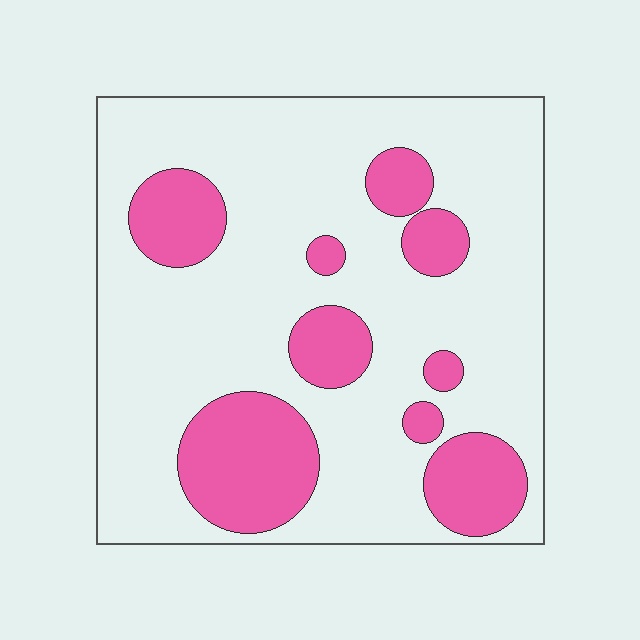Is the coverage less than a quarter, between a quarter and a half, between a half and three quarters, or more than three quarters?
Less than a quarter.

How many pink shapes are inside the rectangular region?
9.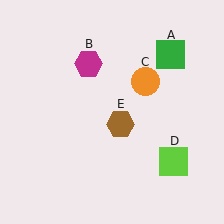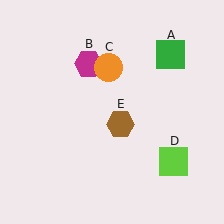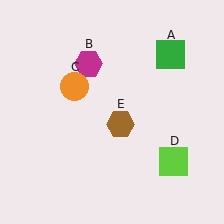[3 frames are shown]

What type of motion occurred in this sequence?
The orange circle (object C) rotated counterclockwise around the center of the scene.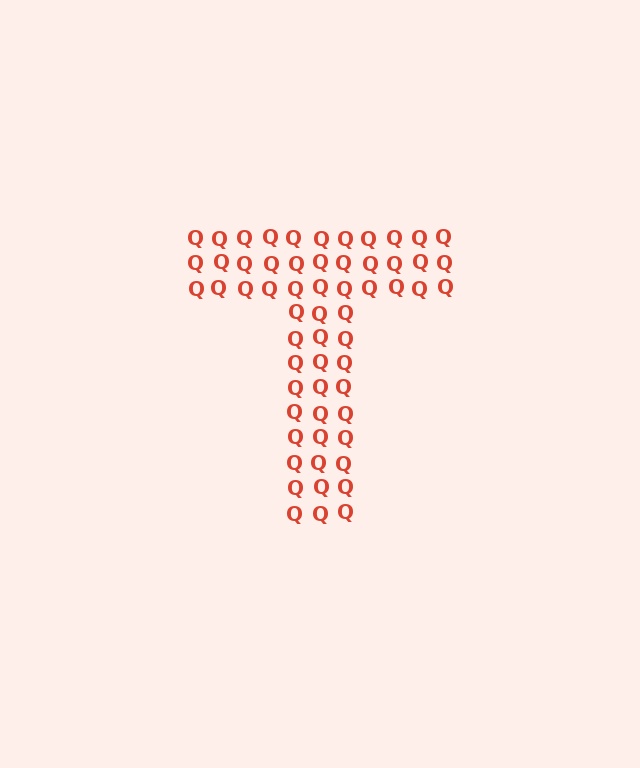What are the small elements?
The small elements are letter Q's.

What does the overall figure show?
The overall figure shows the letter T.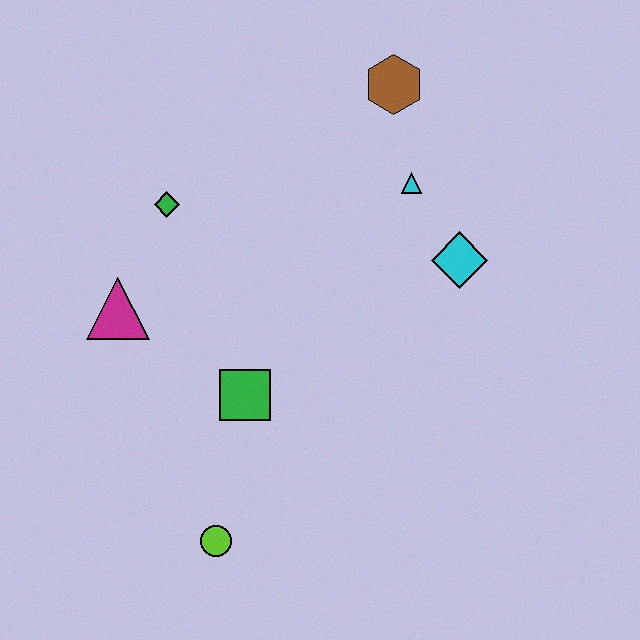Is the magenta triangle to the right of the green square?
No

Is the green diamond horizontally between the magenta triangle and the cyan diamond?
Yes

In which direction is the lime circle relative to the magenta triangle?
The lime circle is below the magenta triangle.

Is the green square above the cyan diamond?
No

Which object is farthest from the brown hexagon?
The lime circle is farthest from the brown hexagon.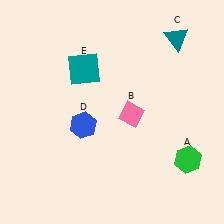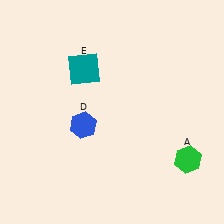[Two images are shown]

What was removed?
The pink diamond (B), the teal triangle (C) were removed in Image 2.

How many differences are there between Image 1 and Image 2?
There are 2 differences between the two images.